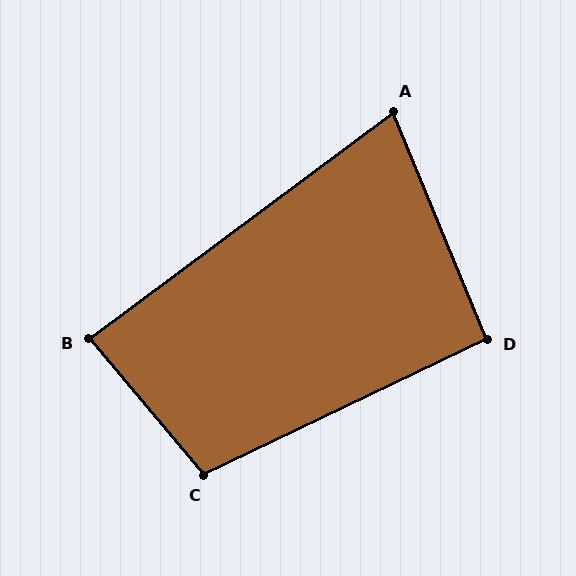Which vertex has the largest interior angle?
C, at approximately 104 degrees.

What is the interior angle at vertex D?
Approximately 93 degrees (approximately right).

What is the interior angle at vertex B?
Approximately 87 degrees (approximately right).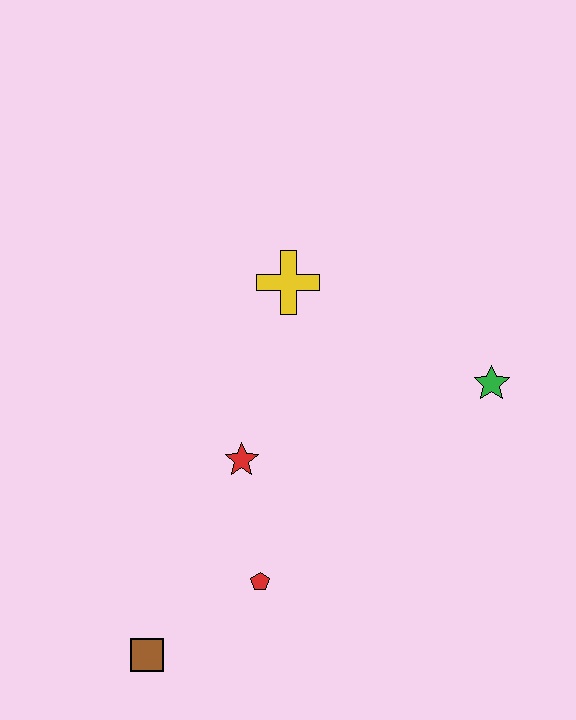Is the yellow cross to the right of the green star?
No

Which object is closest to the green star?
The yellow cross is closest to the green star.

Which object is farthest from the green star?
The brown square is farthest from the green star.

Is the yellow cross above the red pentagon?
Yes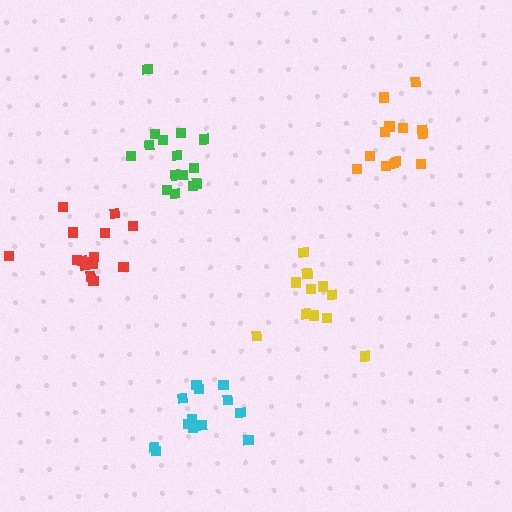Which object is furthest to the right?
The orange cluster is rightmost.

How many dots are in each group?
Group 1: 15 dots, Group 2: 14 dots, Group 3: 11 dots, Group 4: 13 dots, Group 5: 15 dots (68 total).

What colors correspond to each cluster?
The clusters are colored: green, cyan, yellow, orange, red.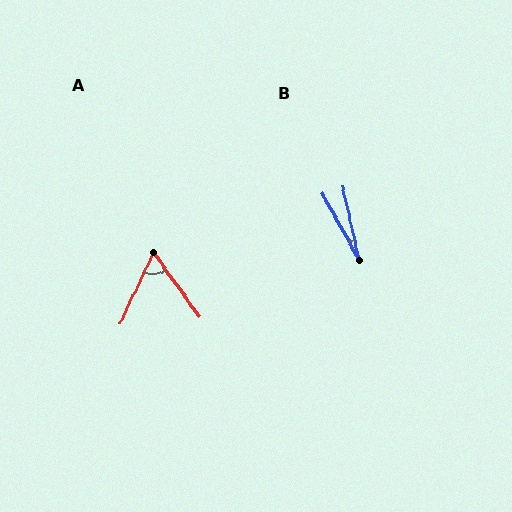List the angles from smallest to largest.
B (16°), A (60°).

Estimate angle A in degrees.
Approximately 60 degrees.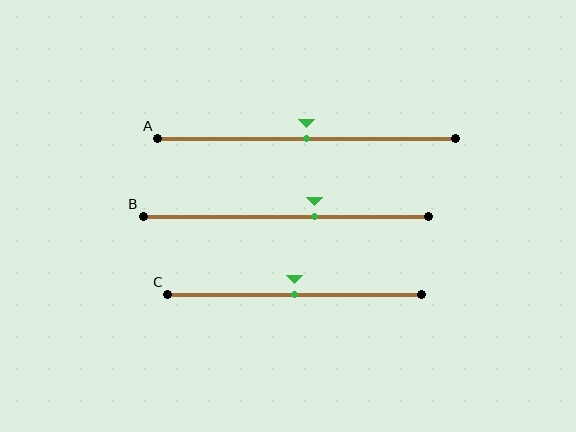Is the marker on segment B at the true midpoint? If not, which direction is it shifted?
No, the marker on segment B is shifted to the right by about 10% of the segment length.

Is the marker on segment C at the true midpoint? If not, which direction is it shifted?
Yes, the marker on segment C is at the true midpoint.